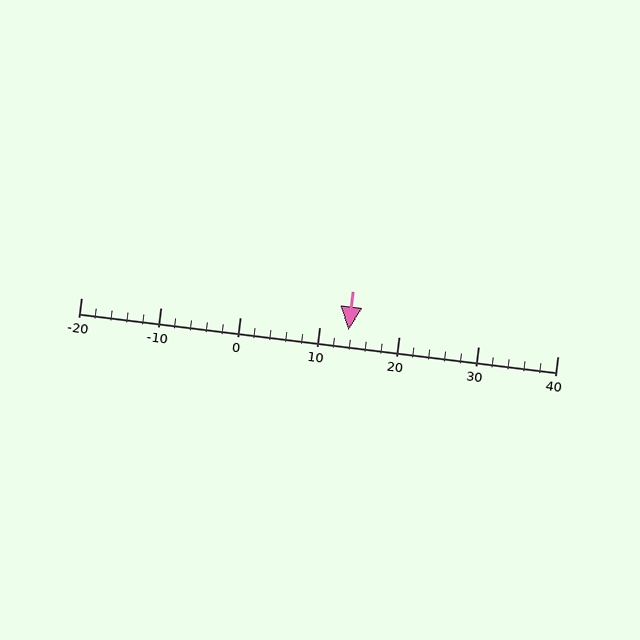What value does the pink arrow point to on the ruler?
The pink arrow points to approximately 14.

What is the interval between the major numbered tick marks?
The major tick marks are spaced 10 units apart.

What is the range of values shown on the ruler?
The ruler shows values from -20 to 40.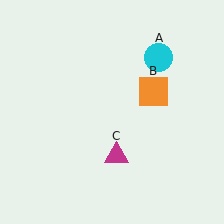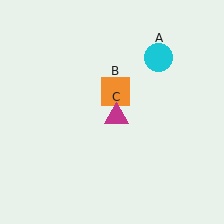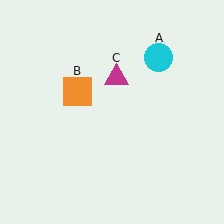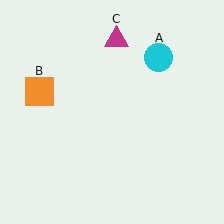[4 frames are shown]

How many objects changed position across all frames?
2 objects changed position: orange square (object B), magenta triangle (object C).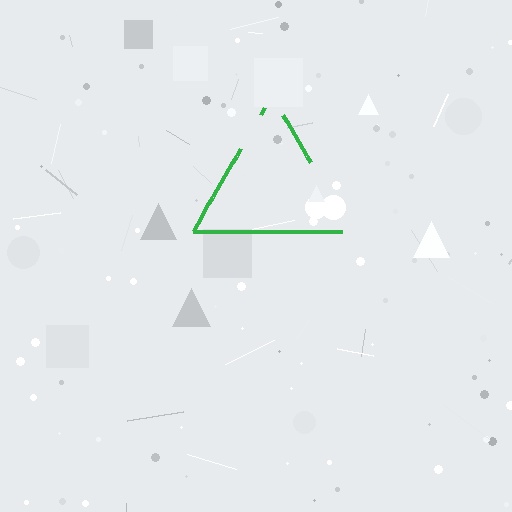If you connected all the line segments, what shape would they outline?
They would outline a triangle.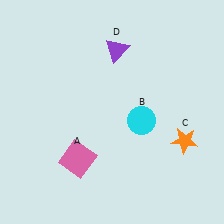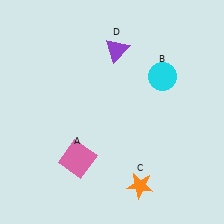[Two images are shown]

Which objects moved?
The objects that moved are: the cyan circle (B), the orange star (C).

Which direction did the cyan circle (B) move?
The cyan circle (B) moved up.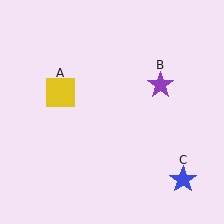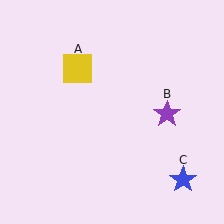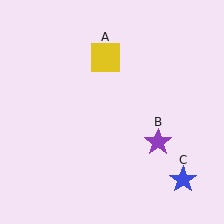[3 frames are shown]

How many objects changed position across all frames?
2 objects changed position: yellow square (object A), purple star (object B).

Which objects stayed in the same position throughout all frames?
Blue star (object C) remained stationary.